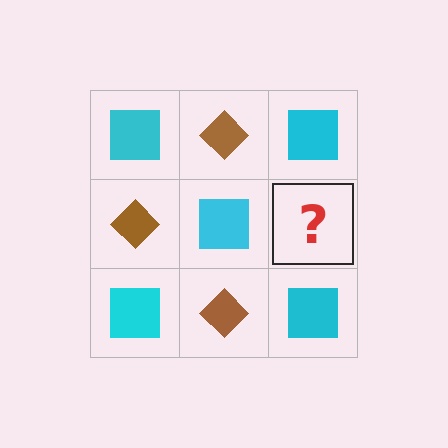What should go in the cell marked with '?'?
The missing cell should contain a brown diamond.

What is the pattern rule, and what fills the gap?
The rule is that it alternates cyan square and brown diamond in a checkerboard pattern. The gap should be filled with a brown diamond.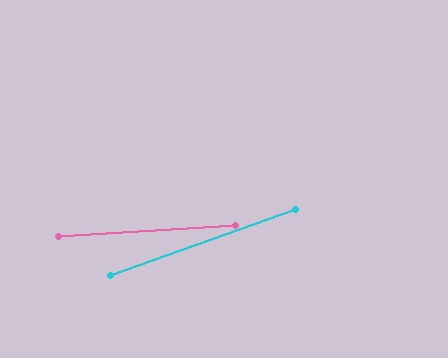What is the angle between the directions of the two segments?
Approximately 16 degrees.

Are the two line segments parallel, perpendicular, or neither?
Neither parallel nor perpendicular — they differ by about 16°.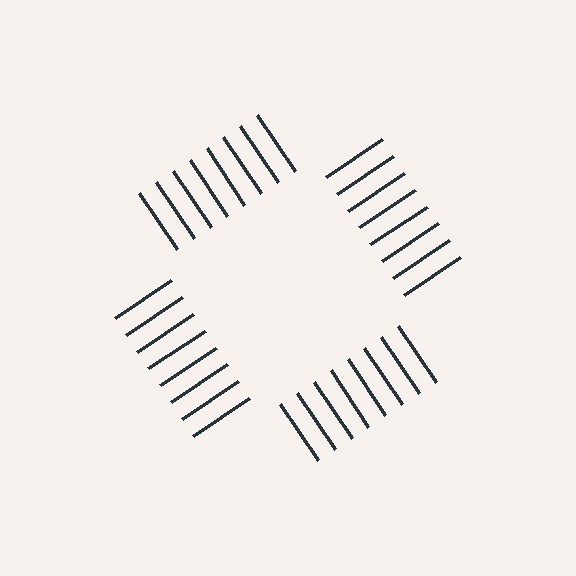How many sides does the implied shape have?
4 sides — the line-ends trace a square.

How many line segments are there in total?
32 — 8 along each of the 4 edges.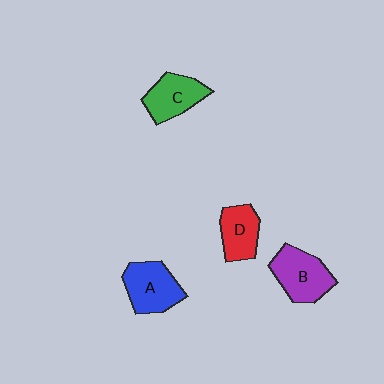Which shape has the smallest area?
Shape D (red).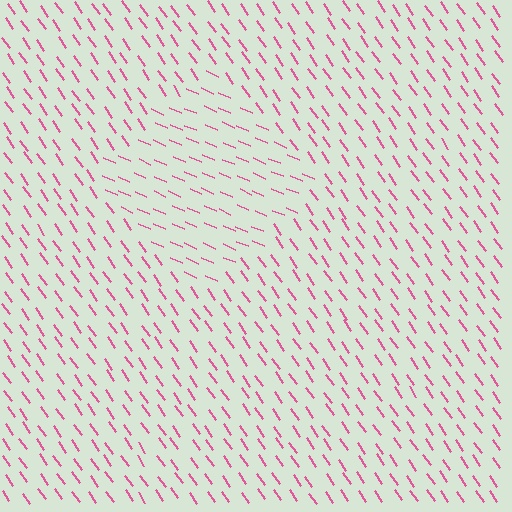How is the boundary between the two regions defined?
The boundary is defined purely by a change in line orientation (approximately 31 degrees difference). All lines are the same color and thickness.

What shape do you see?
I see a diamond.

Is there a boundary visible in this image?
Yes, there is a texture boundary formed by a change in line orientation.